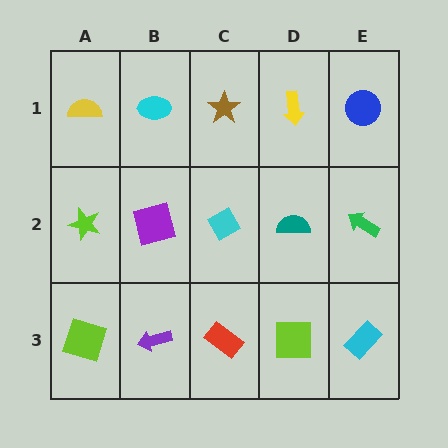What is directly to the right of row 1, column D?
A blue circle.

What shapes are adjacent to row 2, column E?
A blue circle (row 1, column E), a cyan rectangle (row 3, column E), a teal semicircle (row 2, column D).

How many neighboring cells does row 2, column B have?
4.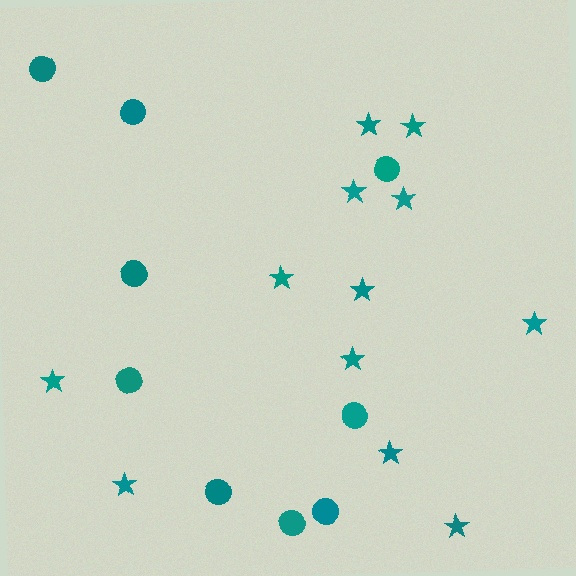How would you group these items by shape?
There are 2 groups: one group of circles (9) and one group of stars (12).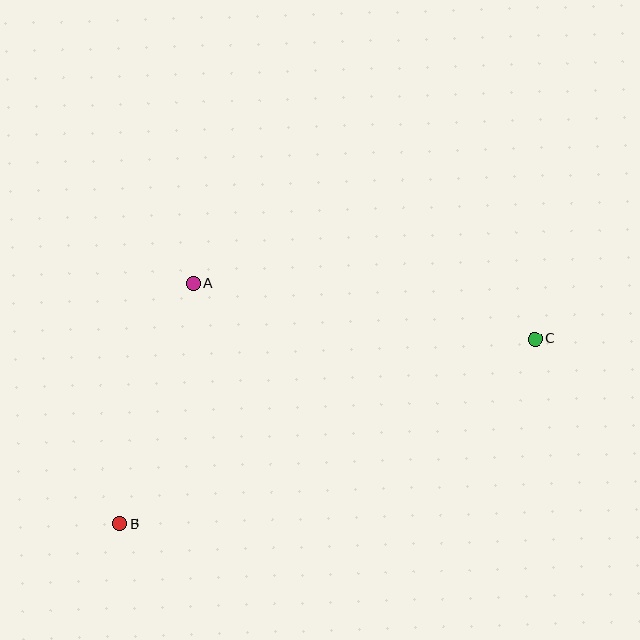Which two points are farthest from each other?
Points B and C are farthest from each other.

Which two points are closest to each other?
Points A and B are closest to each other.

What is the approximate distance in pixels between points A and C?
The distance between A and C is approximately 346 pixels.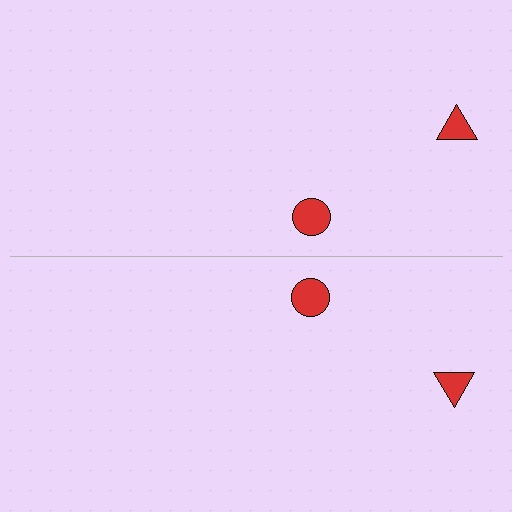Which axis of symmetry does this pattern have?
The pattern has a horizontal axis of symmetry running through the center of the image.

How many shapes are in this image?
There are 4 shapes in this image.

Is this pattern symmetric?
Yes, this pattern has bilateral (reflection) symmetry.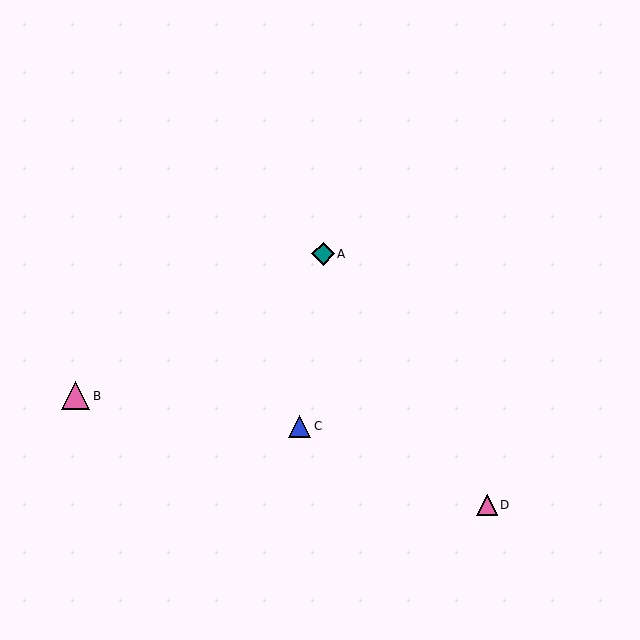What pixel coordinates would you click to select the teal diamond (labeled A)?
Click at (323, 254) to select the teal diamond A.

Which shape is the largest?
The pink triangle (labeled B) is the largest.